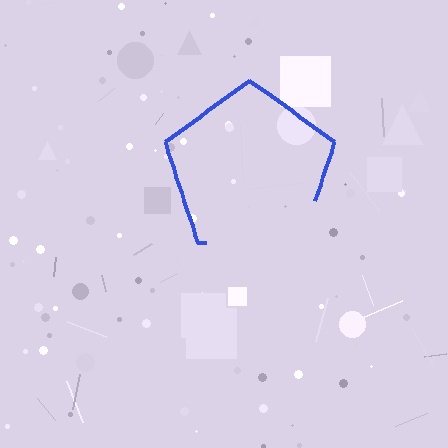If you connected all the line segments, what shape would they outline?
They would outline a pentagon.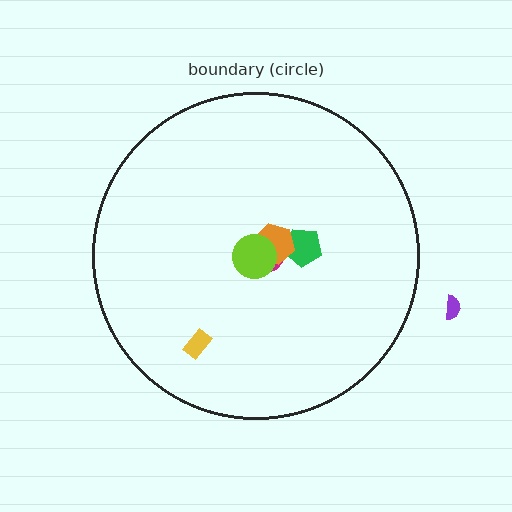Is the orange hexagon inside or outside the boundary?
Inside.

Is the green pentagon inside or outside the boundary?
Inside.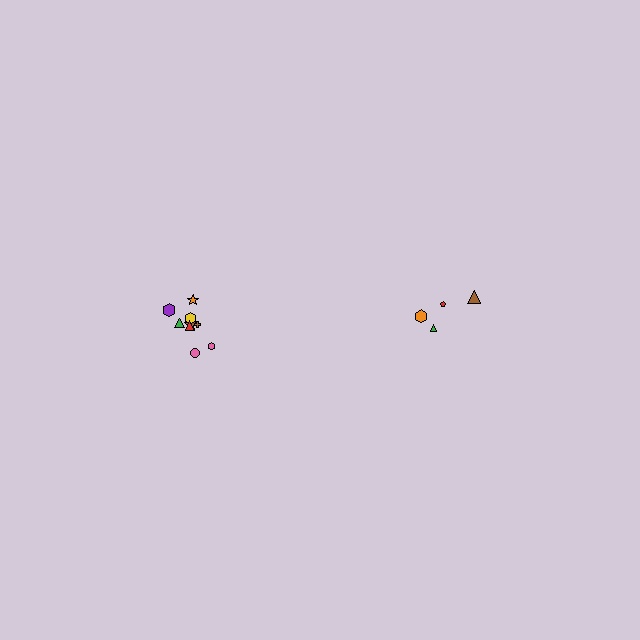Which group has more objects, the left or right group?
The left group.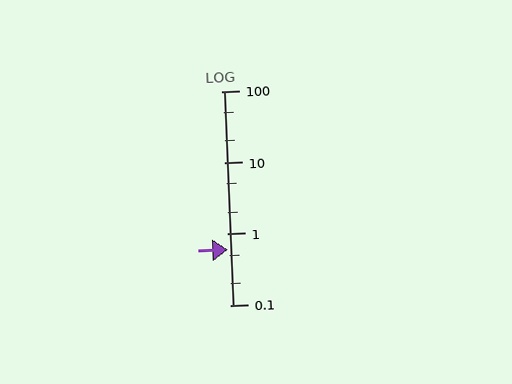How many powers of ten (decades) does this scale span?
The scale spans 3 decades, from 0.1 to 100.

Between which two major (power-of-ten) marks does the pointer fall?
The pointer is between 0.1 and 1.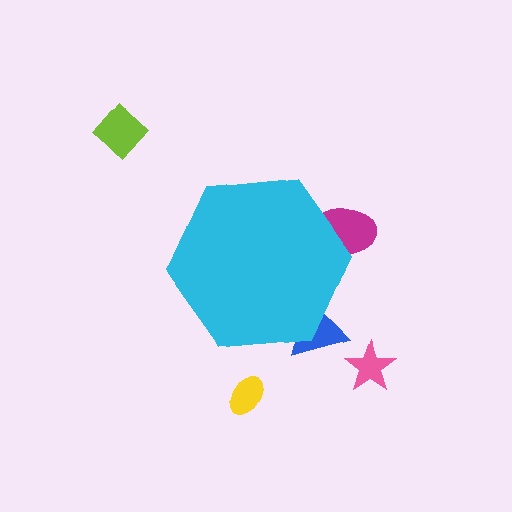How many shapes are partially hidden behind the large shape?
2 shapes are partially hidden.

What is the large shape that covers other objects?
A cyan hexagon.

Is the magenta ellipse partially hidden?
Yes, the magenta ellipse is partially hidden behind the cyan hexagon.